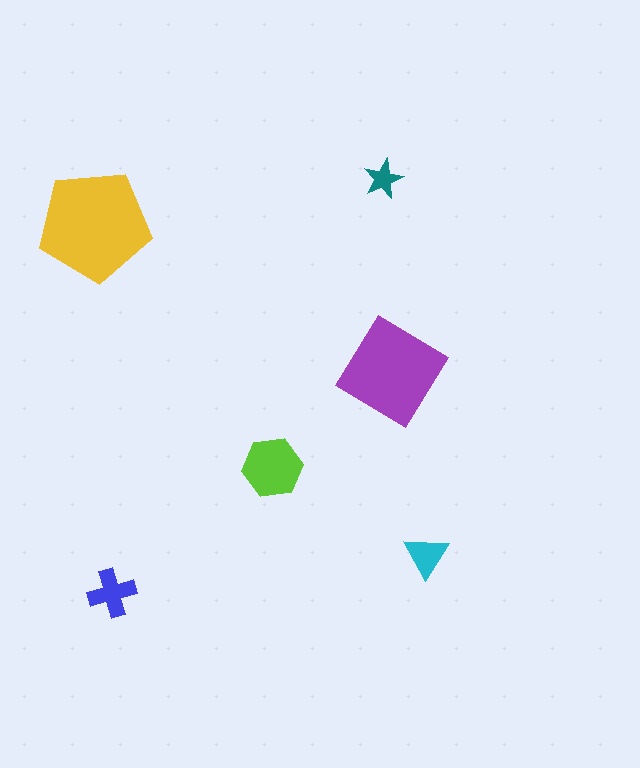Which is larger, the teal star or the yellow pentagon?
The yellow pentagon.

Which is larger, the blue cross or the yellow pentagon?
The yellow pentagon.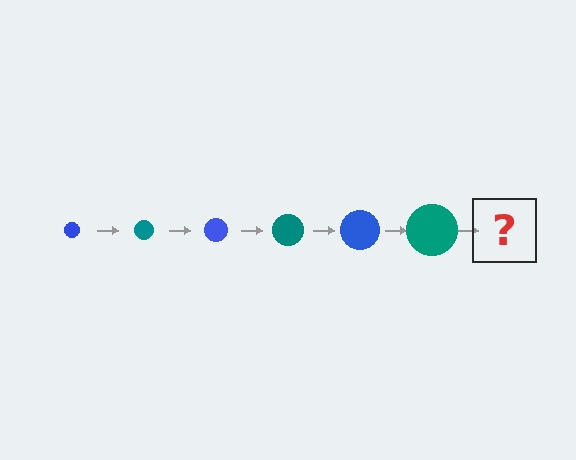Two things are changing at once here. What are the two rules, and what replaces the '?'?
The two rules are that the circle grows larger each step and the color cycles through blue and teal. The '?' should be a blue circle, larger than the previous one.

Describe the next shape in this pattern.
It should be a blue circle, larger than the previous one.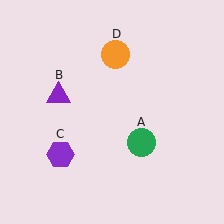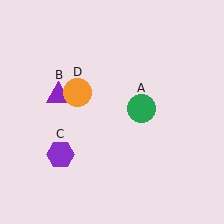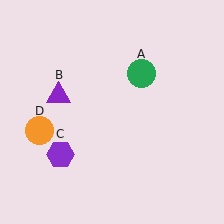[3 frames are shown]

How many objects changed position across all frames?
2 objects changed position: green circle (object A), orange circle (object D).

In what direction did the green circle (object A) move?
The green circle (object A) moved up.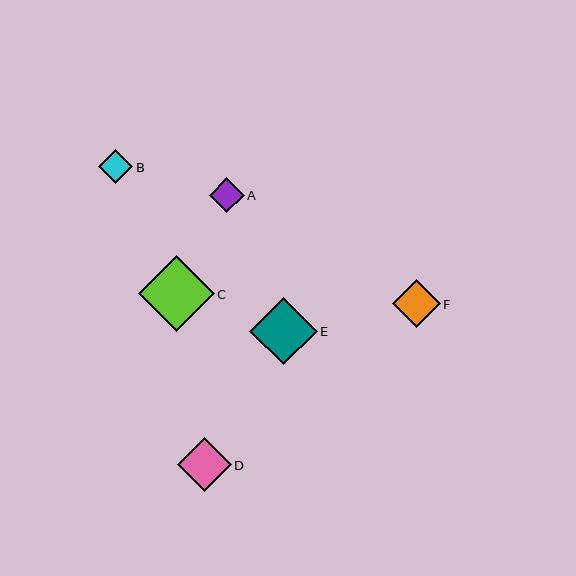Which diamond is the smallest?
Diamond B is the smallest with a size of approximately 34 pixels.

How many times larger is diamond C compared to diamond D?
Diamond C is approximately 1.4 times the size of diamond D.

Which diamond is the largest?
Diamond C is the largest with a size of approximately 76 pixels.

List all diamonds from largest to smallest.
From largest to smallest: C, E, D, F, A, B.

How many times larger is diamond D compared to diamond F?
Diamond D is approximately 1.1 times the size of diamond F.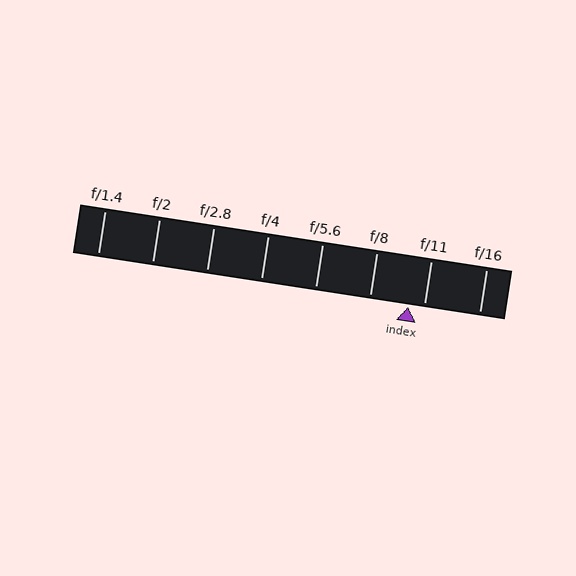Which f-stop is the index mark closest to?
The index mark is closest to f/11.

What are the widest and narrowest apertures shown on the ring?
The widest aperture shown is f/1.4 and the narrowest is f/16.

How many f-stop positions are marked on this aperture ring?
There are 8 f-stop positions marked.